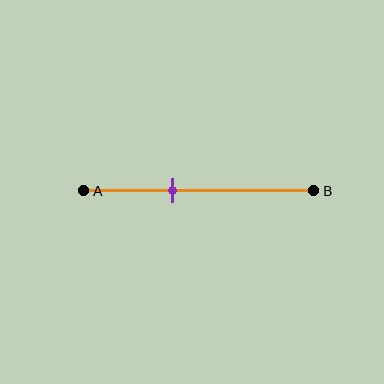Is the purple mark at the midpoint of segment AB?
No, the mark is at about 40% from A, not at the 50% midpoint.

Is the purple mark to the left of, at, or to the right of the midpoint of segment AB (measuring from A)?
The purple mark is to the left of the midpoint of segment AB.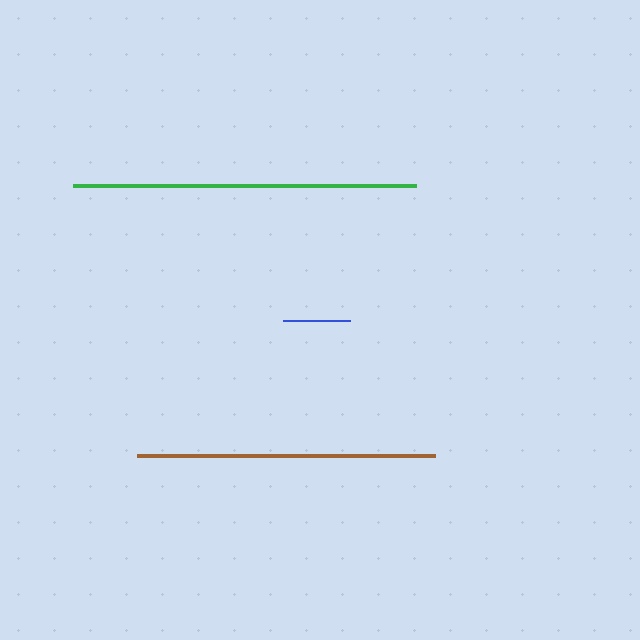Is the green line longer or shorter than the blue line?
The green line is longer than the blue line.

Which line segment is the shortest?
The blue line is the shortest at approximately 67 pixels.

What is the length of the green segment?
The green segment is approximately 343 pixels long.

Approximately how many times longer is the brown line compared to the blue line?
The brown line is approximately 4.4 times the length of the blue line.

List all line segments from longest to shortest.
From longest to shortest: green, brown, blue.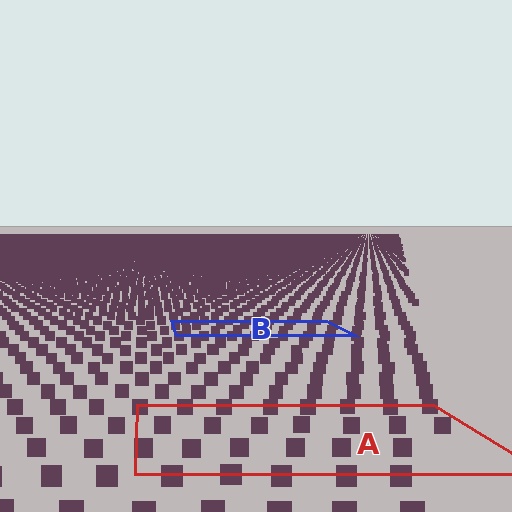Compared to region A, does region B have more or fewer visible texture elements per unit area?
Region B has more texture elements per unit area — they are packed more densely because it is farther away.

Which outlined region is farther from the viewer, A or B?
Region B is farther from the viewer — the texture elements inside it appear smaller and more densely packed.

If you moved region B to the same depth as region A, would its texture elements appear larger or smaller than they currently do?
They would appear larger. At a closer depth, the same texture elements are projected at a bigger on-screen size.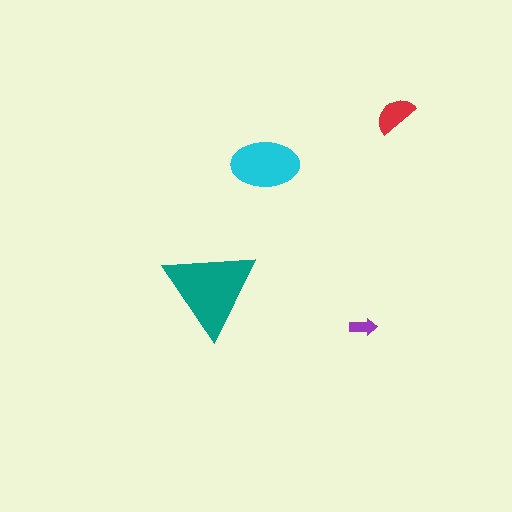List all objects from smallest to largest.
The purple arrow, the red semicircle, the cyan ellipse, the teal triangle.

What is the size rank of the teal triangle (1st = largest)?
1st.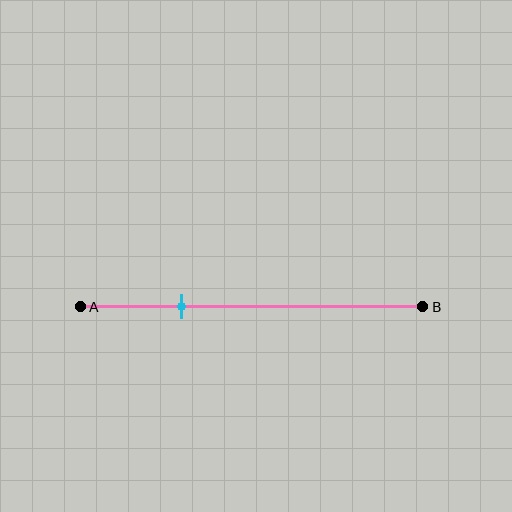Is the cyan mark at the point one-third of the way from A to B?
No, the mark is at about 30% from A, not at the 33% one-third point.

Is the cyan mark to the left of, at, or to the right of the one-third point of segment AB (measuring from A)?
The cyan mark is to the left of the one-third point of segment AB.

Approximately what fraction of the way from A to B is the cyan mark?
The cyan mark is approximately 30% of the way from A to B.